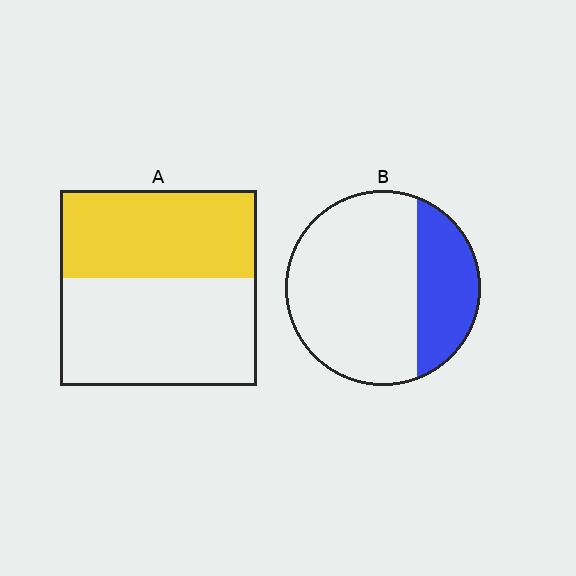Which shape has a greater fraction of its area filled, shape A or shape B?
Shape A.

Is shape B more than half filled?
No.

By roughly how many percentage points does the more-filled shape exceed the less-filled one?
By roughly 15 percentage points (A over B).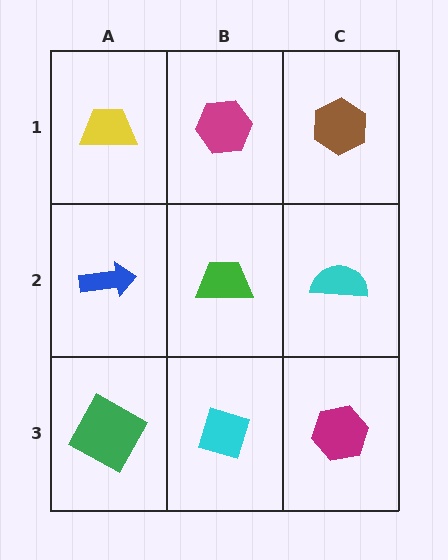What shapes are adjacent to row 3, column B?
A green trapezoid (row 2, column B), a green square (row 3, column A), a magenta hexagon (row 3, column C).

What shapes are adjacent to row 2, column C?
A brown hexagon (row 1, column C), a magenta hexagon (row 3, column C), a green trapezoid (row 2, column B).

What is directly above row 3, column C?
A cyan semicircle.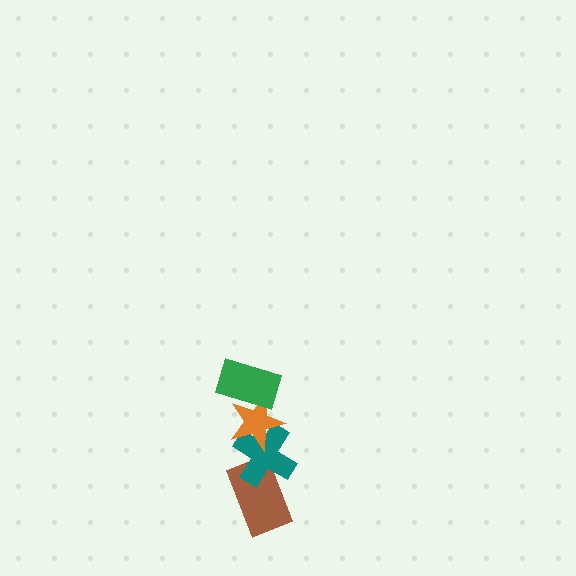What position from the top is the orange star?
The orange star is 2nd from the top.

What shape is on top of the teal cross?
The orange star is on top of the teal cross.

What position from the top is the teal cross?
The teal cross is 3rd from the top.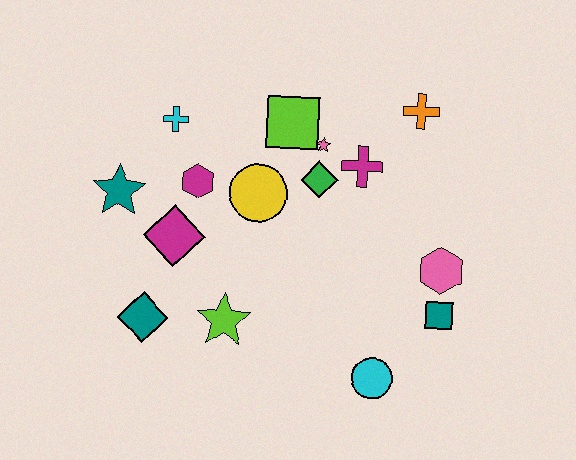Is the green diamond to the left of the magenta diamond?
No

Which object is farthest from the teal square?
The teal star is farthest from the teal square.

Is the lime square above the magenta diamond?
Yes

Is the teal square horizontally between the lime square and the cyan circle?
No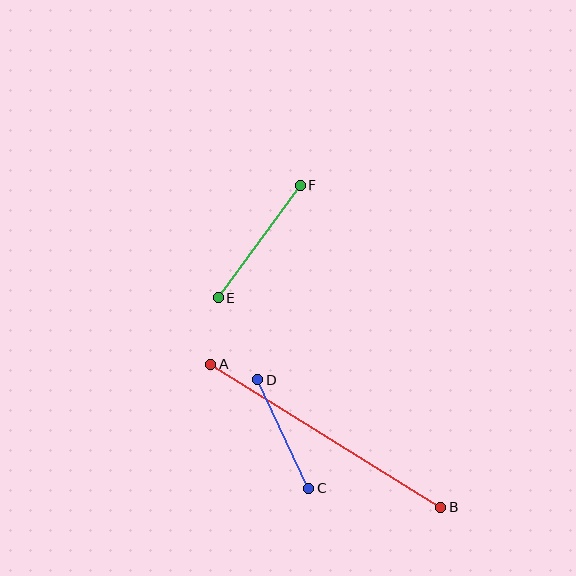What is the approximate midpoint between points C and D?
The midpoint is at approximately (283, 434) pixels.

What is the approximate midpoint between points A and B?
The midpoint is at approximately (326, 436) pixels.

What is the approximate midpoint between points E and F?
The midpoint is at approximately (259, 242) pixels.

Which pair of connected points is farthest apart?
Points A and B are farthest apart.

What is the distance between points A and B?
The distance is approximately 271 pixels.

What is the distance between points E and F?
The distance is approximately 139 pixels.